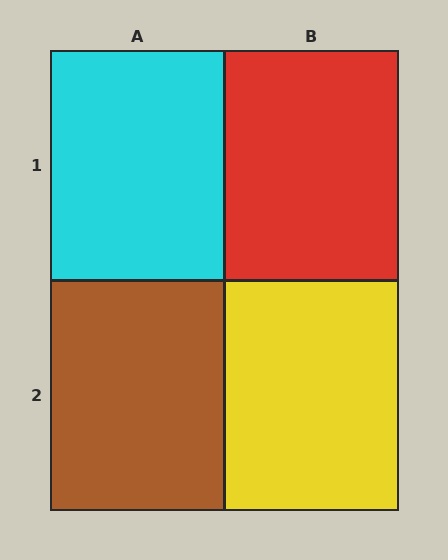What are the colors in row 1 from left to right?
Cyan, red.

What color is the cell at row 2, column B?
Yellow.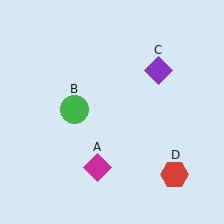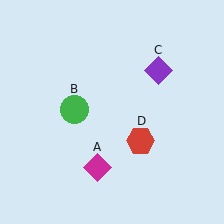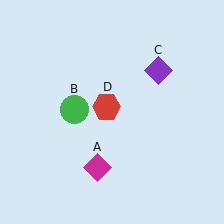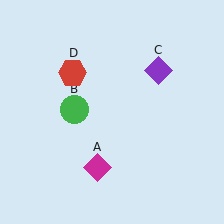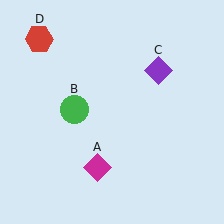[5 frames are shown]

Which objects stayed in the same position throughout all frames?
Magenta diamond (object A) and green circle (object B) and purple diamond (object C) remained stationary.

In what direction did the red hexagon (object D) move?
The red hexagon (object D) moved up and to the left.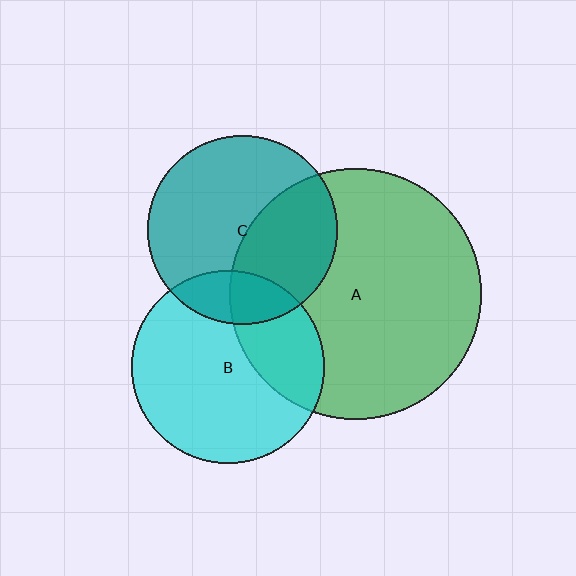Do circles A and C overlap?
Yes.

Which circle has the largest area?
Circle A (green).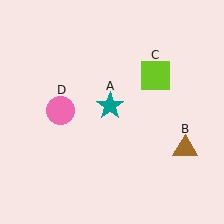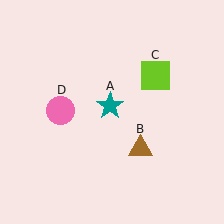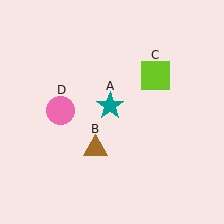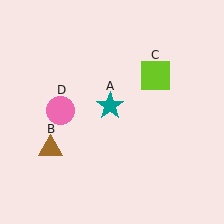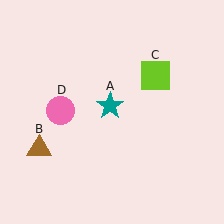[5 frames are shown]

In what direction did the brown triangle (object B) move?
The brown triangle (object B) moved left.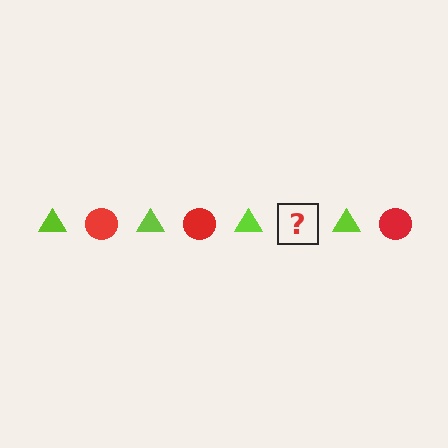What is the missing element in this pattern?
The missing element is a red circle.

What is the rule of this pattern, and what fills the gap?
The rule is that the pattern alternates between lime triangle and red circle. The gap should be filled with a red circle.